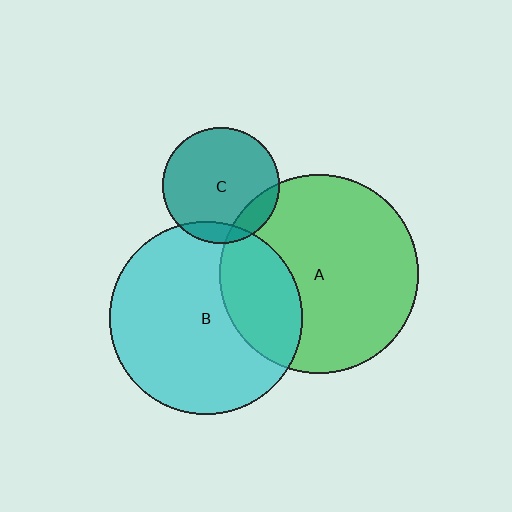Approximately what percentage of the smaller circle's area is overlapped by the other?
Approximately 15%.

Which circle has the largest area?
Circle A (green).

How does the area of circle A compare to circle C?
Approximately 2.9 times.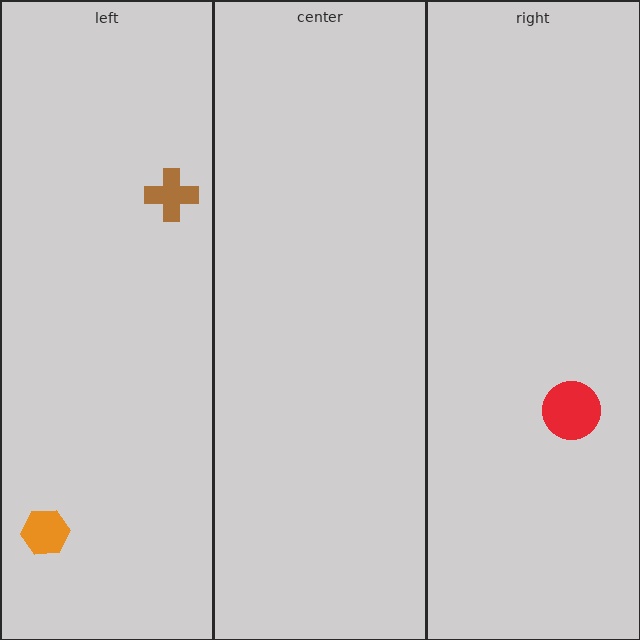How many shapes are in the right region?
1.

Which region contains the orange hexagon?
The left region.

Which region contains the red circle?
The right region.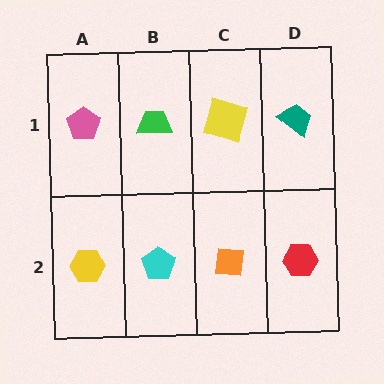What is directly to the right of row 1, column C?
A teal trapezoid.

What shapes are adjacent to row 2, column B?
A green trapezoid (row 1, column B), a yellow hexagon (row 2, column A), an orange square (row 2, column C).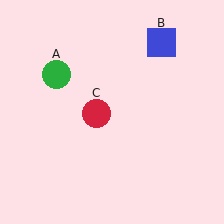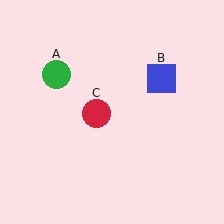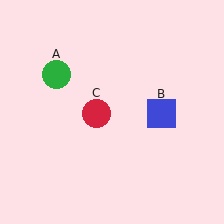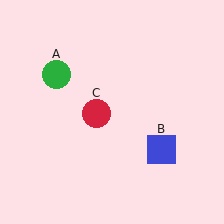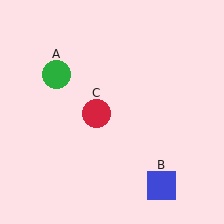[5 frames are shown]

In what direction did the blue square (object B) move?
The blue square (object B) moved down.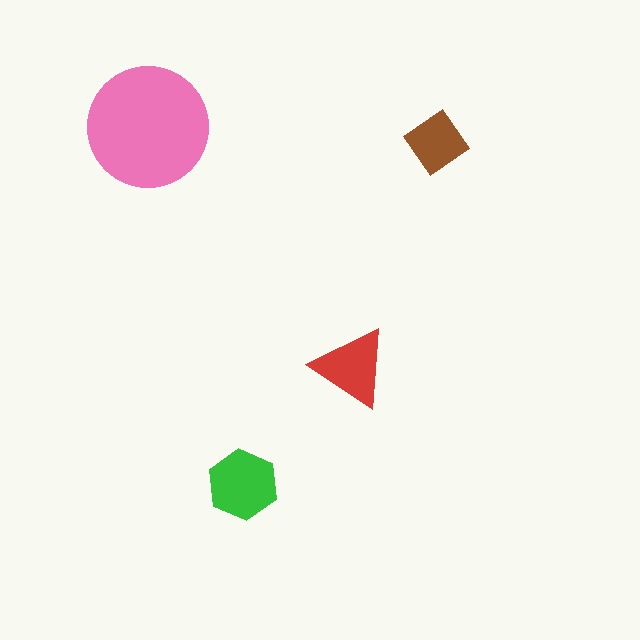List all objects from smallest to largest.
The brown diamond, the red triangle, the green hexagon, the pink circle.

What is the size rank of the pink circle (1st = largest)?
1st.